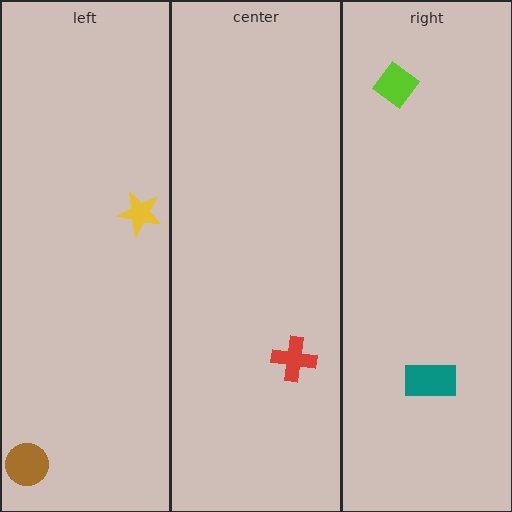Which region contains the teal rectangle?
The right region.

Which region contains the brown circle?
The left region.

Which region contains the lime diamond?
The right region.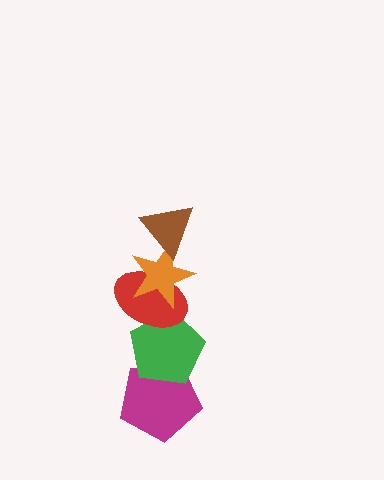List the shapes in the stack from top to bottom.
From top to bottom: the brown triangle, the orange star, the red ellipse, the green pentagon, the magenta pentagon.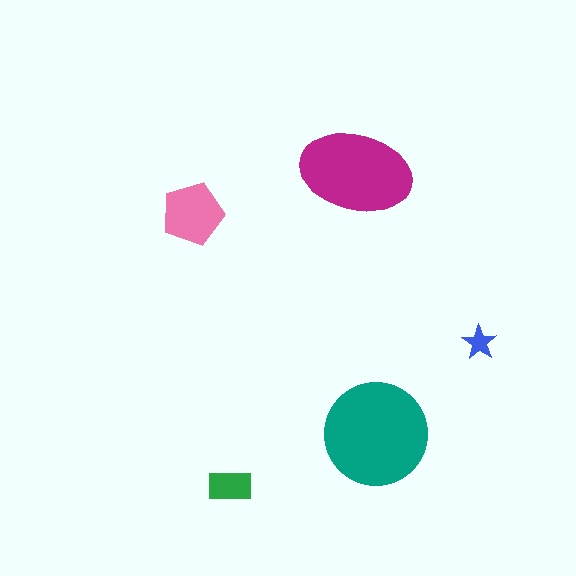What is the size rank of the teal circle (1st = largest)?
1st.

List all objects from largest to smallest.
The teal circle, the magenta ellipse, the pink pentagon, the green rectangle, the blue star.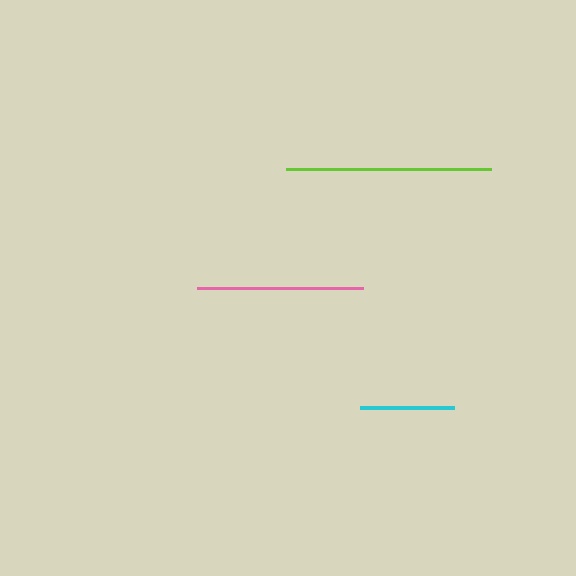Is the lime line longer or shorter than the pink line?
The lime line is longer than the pink line.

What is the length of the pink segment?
The pink segment is approximately 166 pixels long.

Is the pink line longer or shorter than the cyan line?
The pink line is longer than the cyan line.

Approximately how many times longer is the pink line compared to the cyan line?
The pink line is approximately 1.8 times the length of the cyan line.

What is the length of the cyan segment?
The cyan segment is approximately 94 pixels long.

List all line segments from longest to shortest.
From longest to shortest: lime, pink, cyan.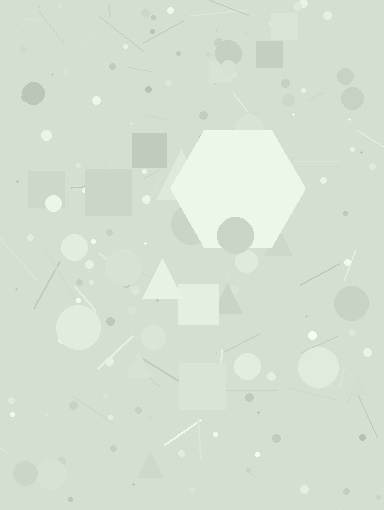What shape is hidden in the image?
A hexagon is hidden in the image.